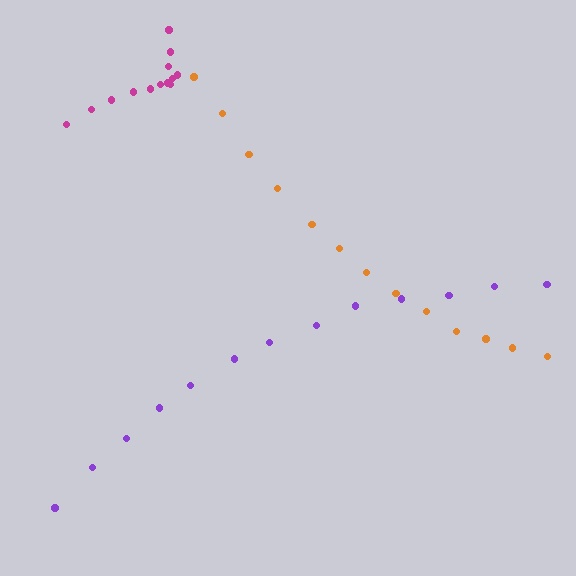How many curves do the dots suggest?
There are 3 distinct paths.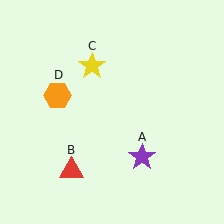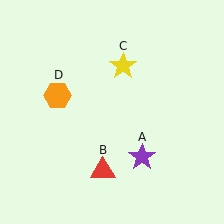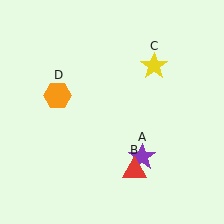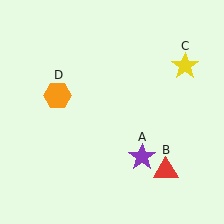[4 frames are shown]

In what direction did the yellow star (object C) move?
The yellow star (object C) moved right.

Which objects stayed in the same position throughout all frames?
Purple star (object A) and orange hexagon (object D) remained stationary.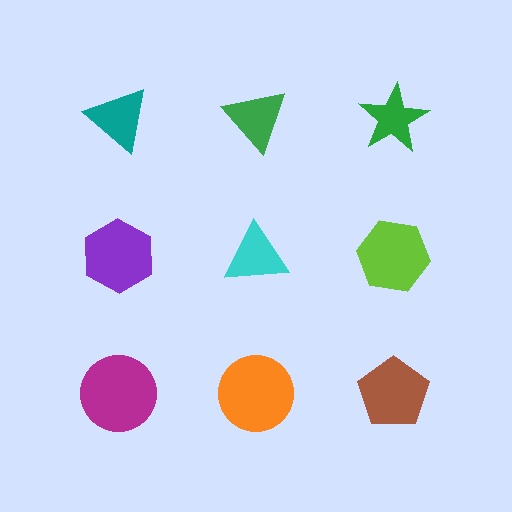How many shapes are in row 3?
3 shapes.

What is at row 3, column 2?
An orange circle.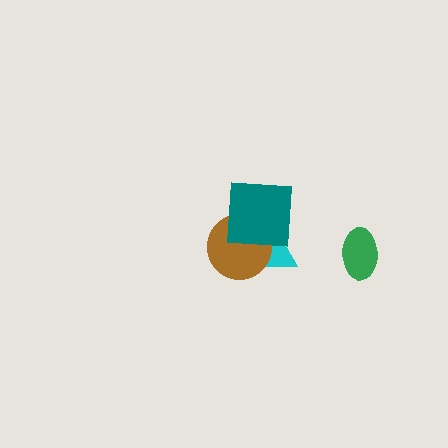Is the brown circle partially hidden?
Yes, it is partially covered by another shape.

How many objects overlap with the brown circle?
2 objects overlap with the brown circle.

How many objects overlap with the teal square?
2 objects overlap with the teal square.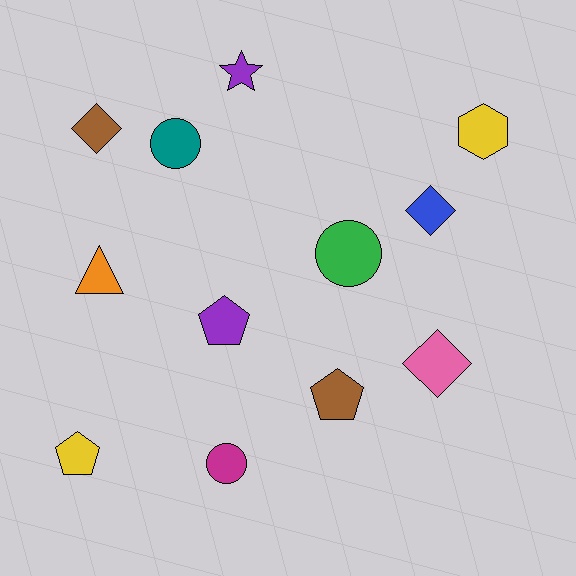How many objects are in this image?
There are 12 objects.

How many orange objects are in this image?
There is 1 orange object.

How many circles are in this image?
There are 3 circles.